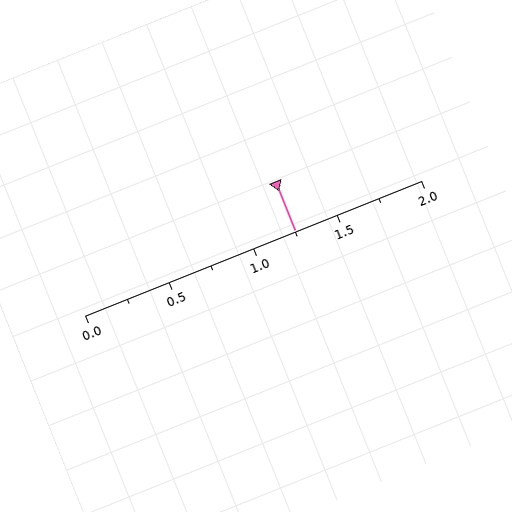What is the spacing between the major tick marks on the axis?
The major ticks are spaced 0.5 apart.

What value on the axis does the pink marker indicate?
The marker indicates approximately 1.25.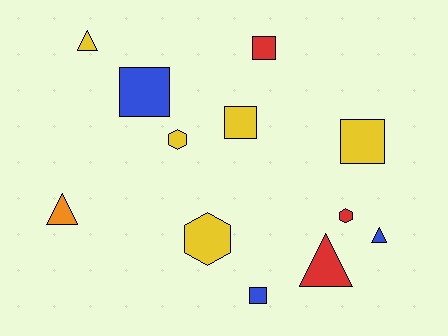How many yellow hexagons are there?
There are 2 yellow hexagons.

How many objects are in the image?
There are 12 objects.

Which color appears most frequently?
Yellow, with 5 objects.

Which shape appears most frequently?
Square, with 5 objects.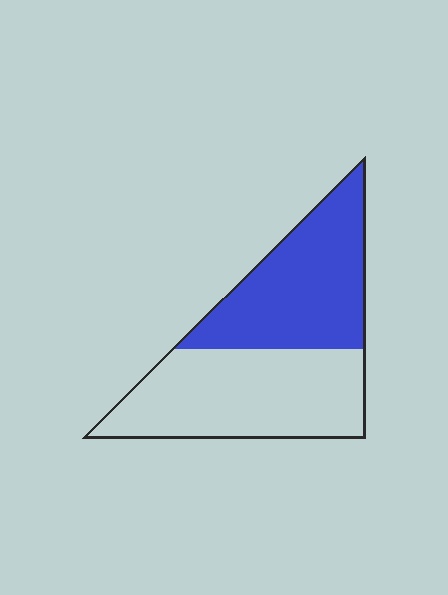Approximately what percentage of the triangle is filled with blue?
Approximately 45%.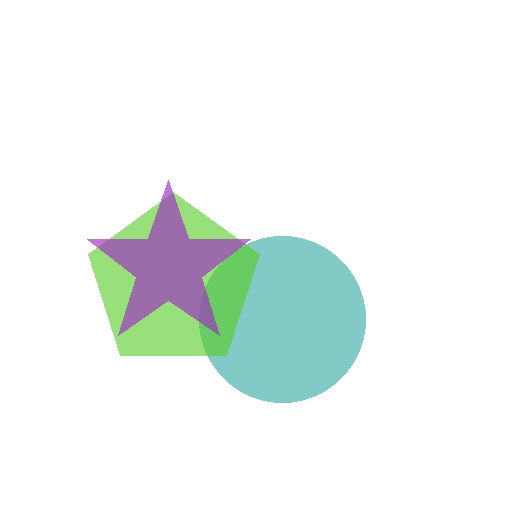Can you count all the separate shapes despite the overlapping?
Yes, there are 3 separate shapes.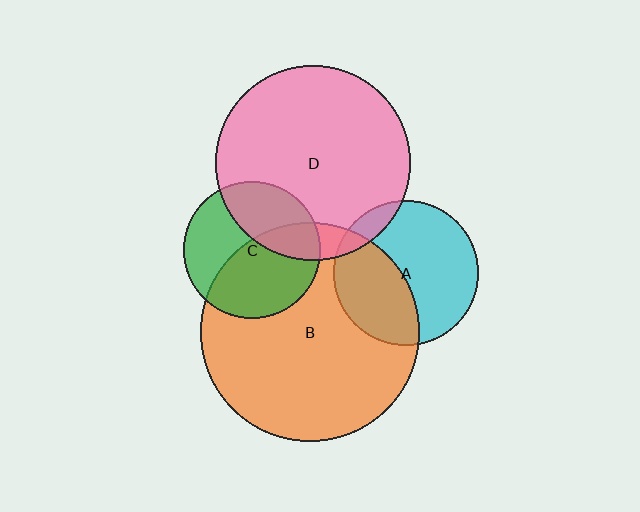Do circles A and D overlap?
Yes.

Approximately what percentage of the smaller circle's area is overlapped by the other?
Approximately 10%.